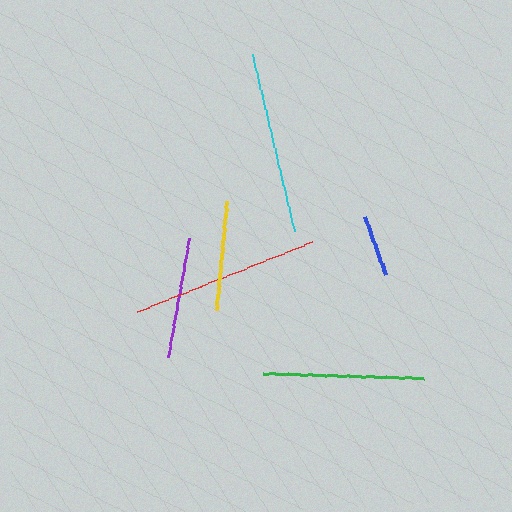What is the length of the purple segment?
The purple segment is approximately 120 pixels long.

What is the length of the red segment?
The red segment is approximately 189 pixels long.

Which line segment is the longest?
The red line is the longest at approximately 189 pixels.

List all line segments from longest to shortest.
From longest to shortest: red, cyan, green, purple, yellow, blue.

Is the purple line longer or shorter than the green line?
The green line is longer than the purple line.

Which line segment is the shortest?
The blue line is the shortest at approximately 61 pixels.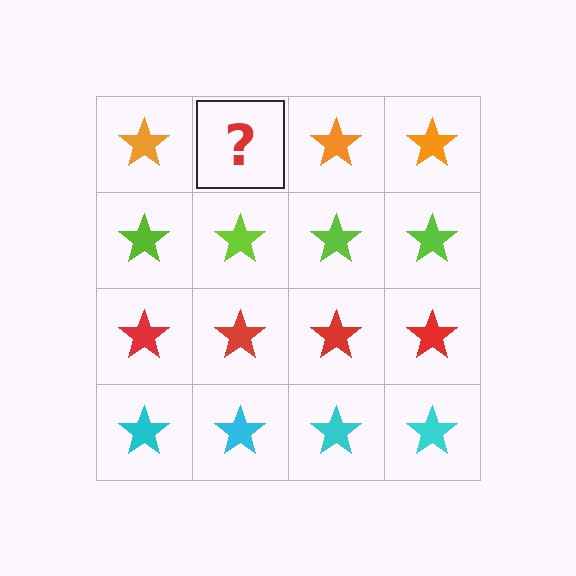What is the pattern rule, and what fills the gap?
The rule is that each row has a consistent color. The gap should be filled with an orange star.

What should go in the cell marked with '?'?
The missing cell should contain an orange star.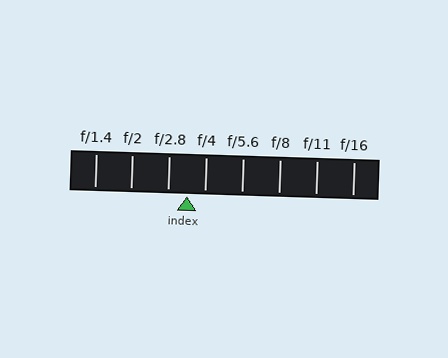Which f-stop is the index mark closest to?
The index mark is closest to f/4.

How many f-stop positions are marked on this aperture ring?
There are 8 f-stop positions marked.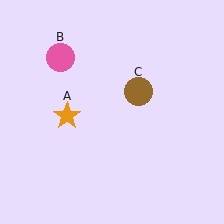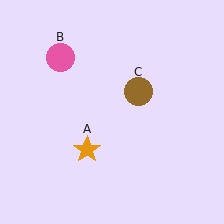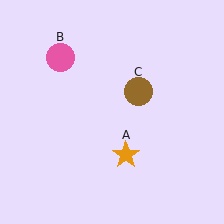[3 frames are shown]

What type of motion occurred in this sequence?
The orange star (object A) rotated counterclockwise around the center of the scene.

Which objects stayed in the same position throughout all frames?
Pink circle (object B) and brown circle (object C) remained stationary.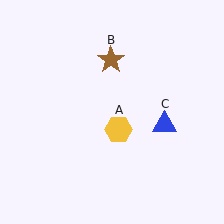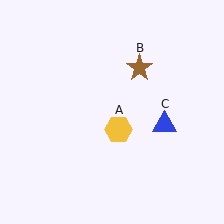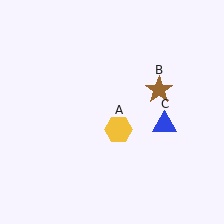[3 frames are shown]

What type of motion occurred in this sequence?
The brown star (object B) rotated clockwise around the center of the scene.